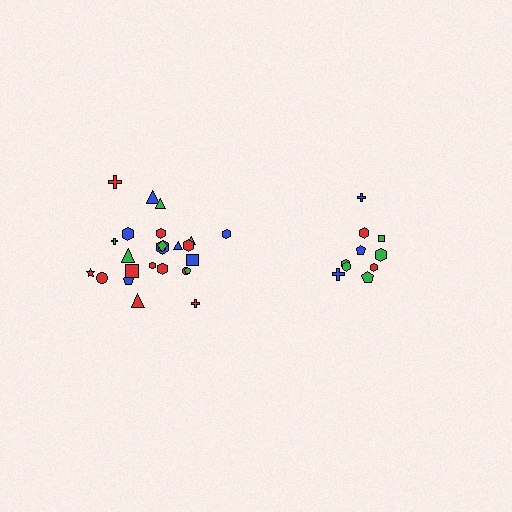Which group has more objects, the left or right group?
The left group.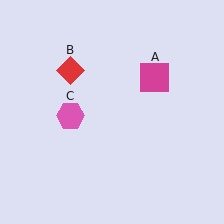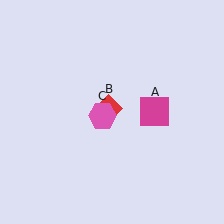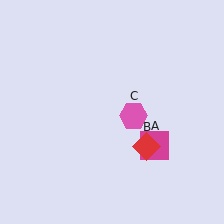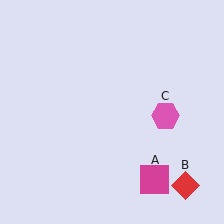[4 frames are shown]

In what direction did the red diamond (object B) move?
The red diamond (object B) moved down and to the right.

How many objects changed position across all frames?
3 objects changed position: magenta square (object A), red diamond (object B), pink hexagon (object C).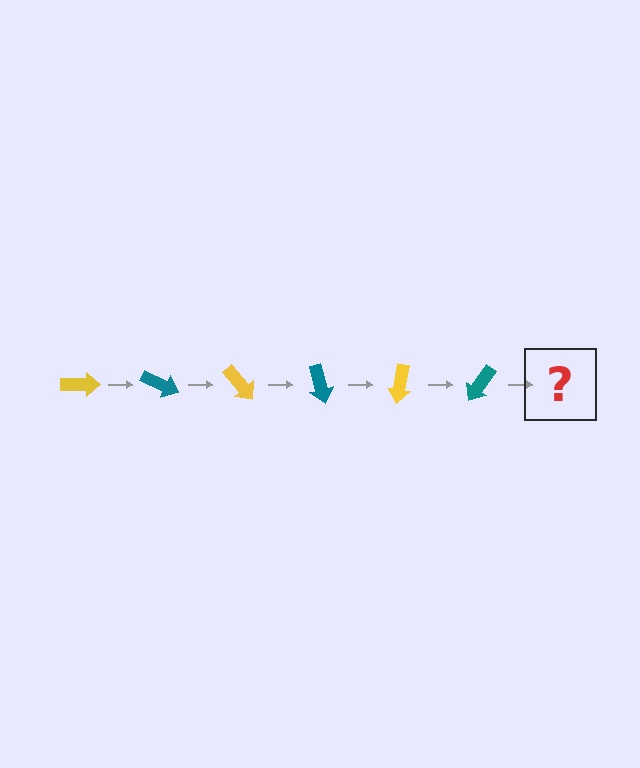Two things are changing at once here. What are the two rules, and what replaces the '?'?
The two rules are that it rotates 25 degrees each step and the color cycles through yellow and teal. The '?' should be a yellow arrow, rotated 150 degrees from the start.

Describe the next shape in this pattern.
It should be a yellow arrow, rotated 150 degrees from the start.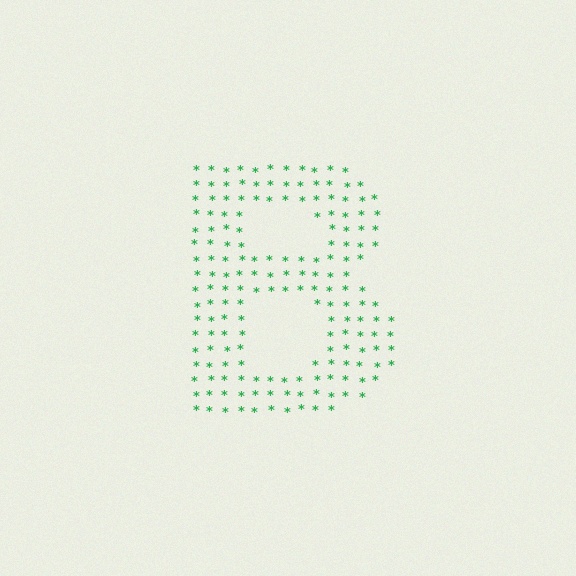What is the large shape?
The large shape is the letter B.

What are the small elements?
The small elements are asterisks.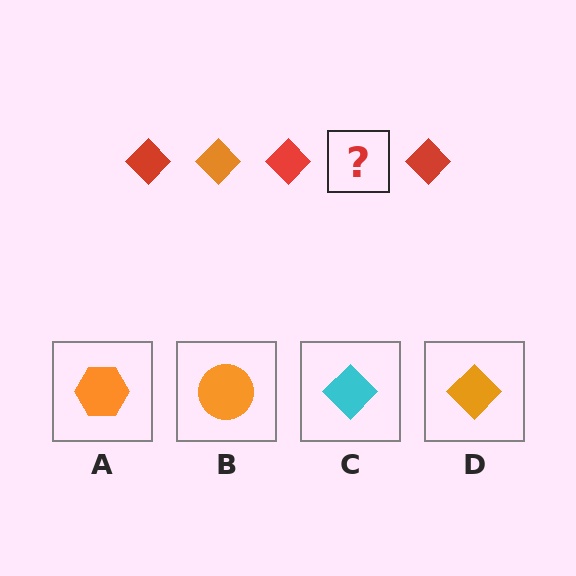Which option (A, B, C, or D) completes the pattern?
D.